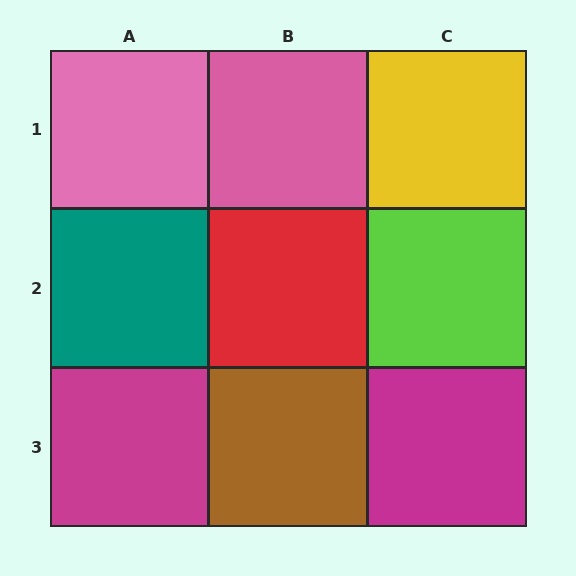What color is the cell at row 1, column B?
Pink.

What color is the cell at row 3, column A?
Magenta.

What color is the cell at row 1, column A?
Pink.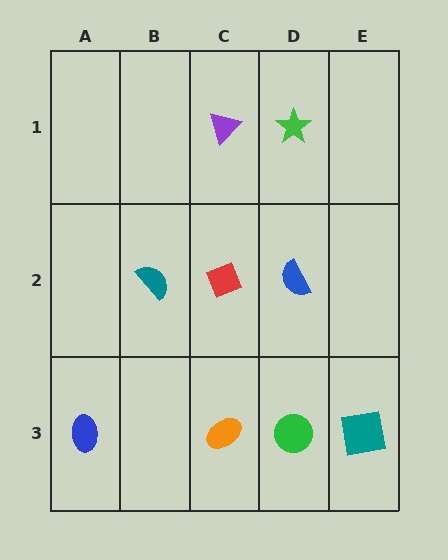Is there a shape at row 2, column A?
No, that cell is empty.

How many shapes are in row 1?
2 shapes.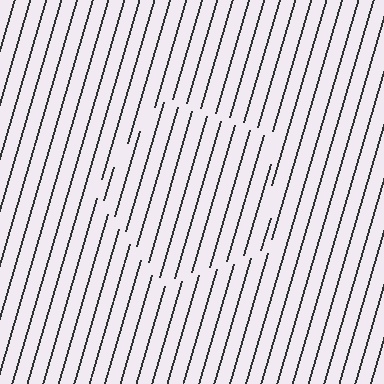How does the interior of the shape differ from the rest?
The interior of the shape contains the same grating, shifted by half a period — the contour is defined by the phase discontinuity where line-ends from the inner and outer gratings abut.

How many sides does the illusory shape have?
5 sides — the line-ends trace a pentagon.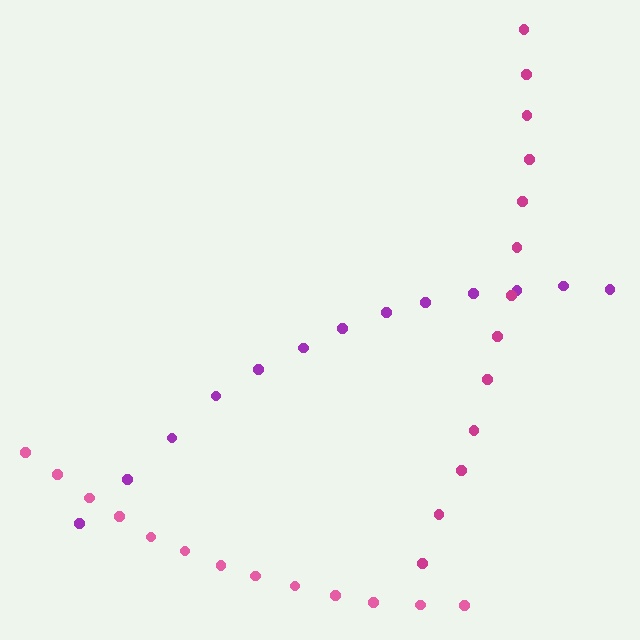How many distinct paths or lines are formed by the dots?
There are 3 distinct paths.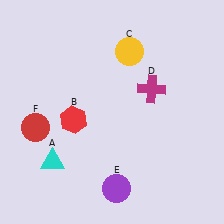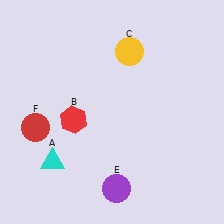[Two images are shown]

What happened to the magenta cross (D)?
The magenta cross (D) was removed in Image 2. It was in the top-right area of Image 1.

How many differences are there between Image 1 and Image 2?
There is 1 difference between the two images.